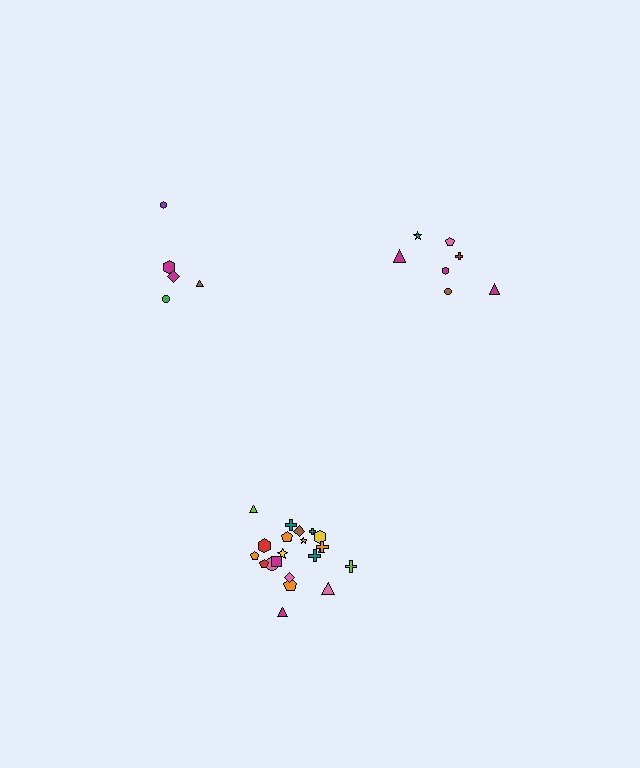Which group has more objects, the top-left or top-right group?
The top-right group.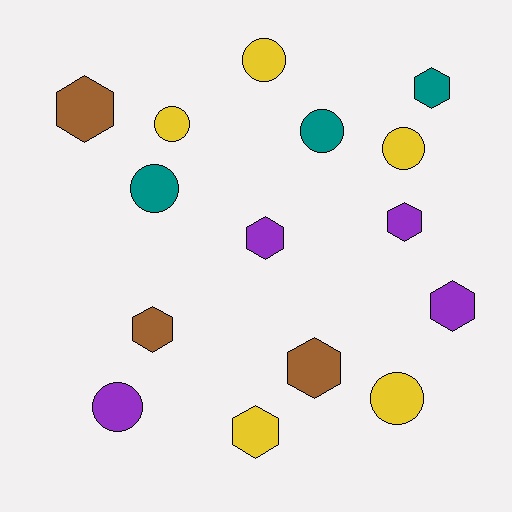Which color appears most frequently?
Yellow, with 5 objects.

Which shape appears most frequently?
Hexagon, with 8 objects.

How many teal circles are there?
There are 2 teal circles.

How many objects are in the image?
There are 15 objects.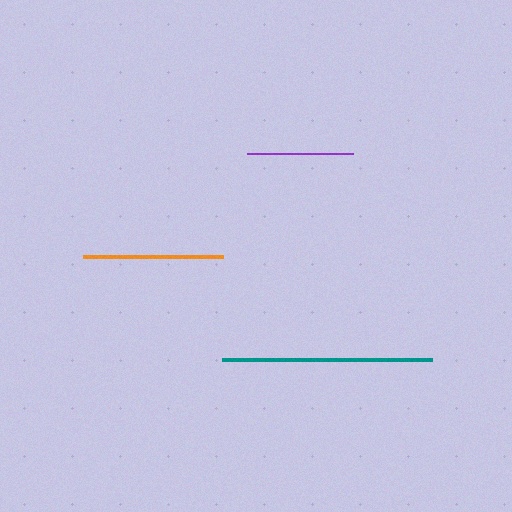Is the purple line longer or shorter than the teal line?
The teal line is longer than the purple line.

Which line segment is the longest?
The teal line is the longest at approximately 210 pixels.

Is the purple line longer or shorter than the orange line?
The orange line is longer than the purple line.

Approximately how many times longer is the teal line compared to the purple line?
The teal line is approximately 2.0 times the length of the purple line.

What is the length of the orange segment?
The orange segment is approximately 140 pixels long.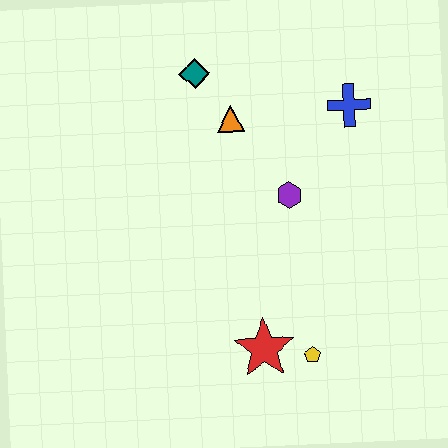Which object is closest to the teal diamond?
The orange triangle is closest to the teal diamond.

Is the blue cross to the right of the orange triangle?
Yes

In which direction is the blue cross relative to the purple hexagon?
The blue cross is above the purple hexagon.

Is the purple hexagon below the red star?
No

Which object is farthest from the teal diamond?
The yellow pentagon is farthest from the teal diamond.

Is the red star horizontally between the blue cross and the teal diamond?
Yes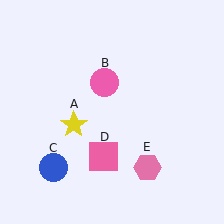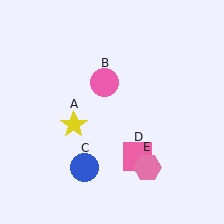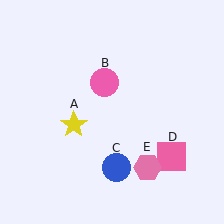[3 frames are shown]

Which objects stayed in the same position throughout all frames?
Yellow star (object A) and pink circle (object B) and pink hexagon (object E) remained stationary.